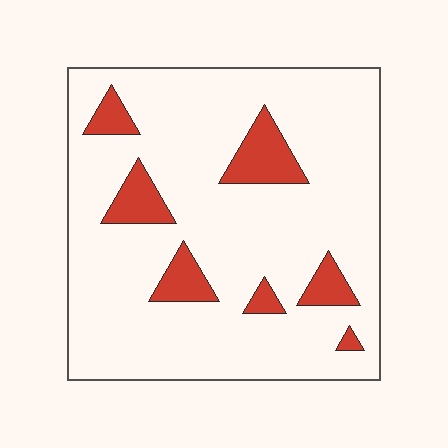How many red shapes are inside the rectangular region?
7.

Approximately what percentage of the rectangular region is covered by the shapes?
Approximately 15%.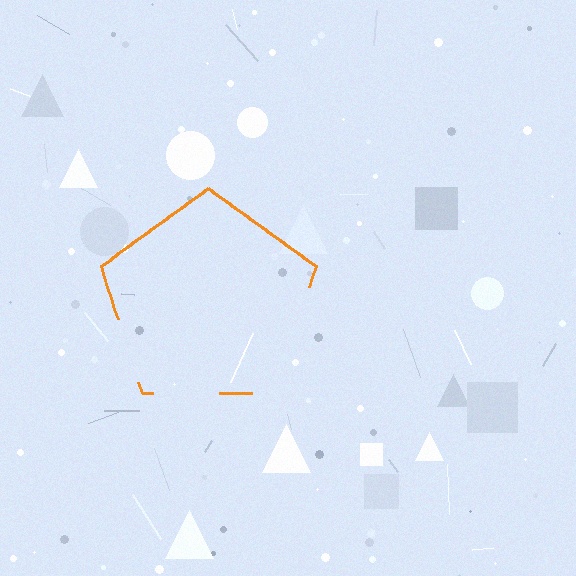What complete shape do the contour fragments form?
The contour fragments form a pentagon.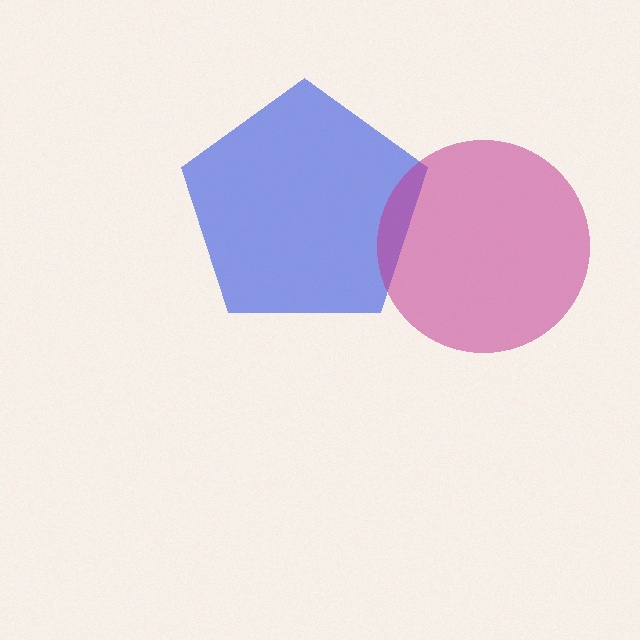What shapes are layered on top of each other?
The layered shapes are: a blue pentagon, a magenta circle.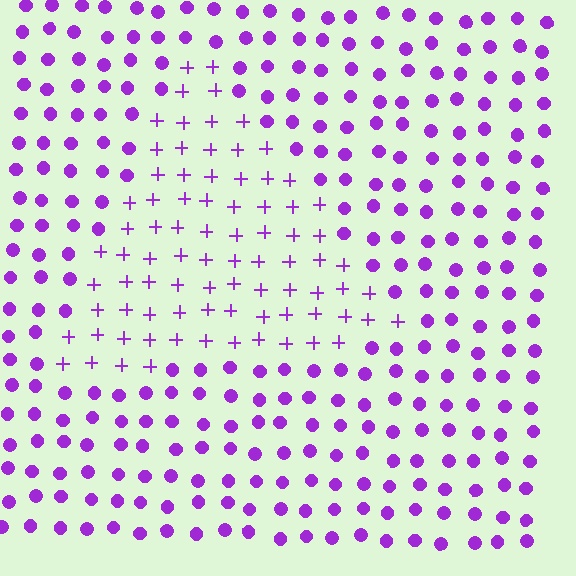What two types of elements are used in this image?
The image uses plus signs inside the triangle region and circles outside it.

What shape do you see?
I see a triangle.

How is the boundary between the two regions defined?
The boundary is defined by a change in element shape: plus signs inside vs. circles outside. All elements share the same color and spacing.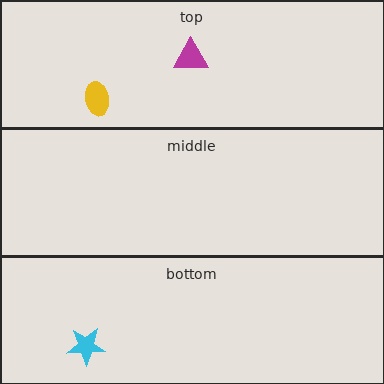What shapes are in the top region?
The yellow ellipse, the magenta triangle.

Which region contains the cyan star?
The bottom region.